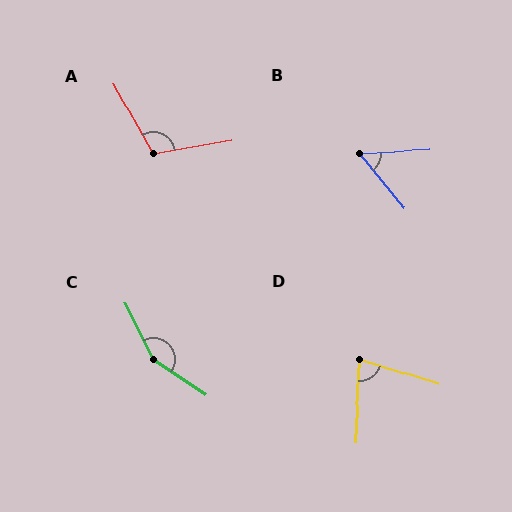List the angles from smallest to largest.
B (53°), D (75°), A (110°), C (151°).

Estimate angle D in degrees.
Approximately 75 degrees.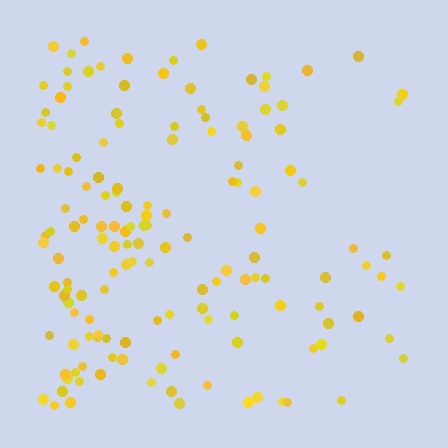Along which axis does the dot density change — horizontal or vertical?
Horizontal.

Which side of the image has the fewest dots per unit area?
The right.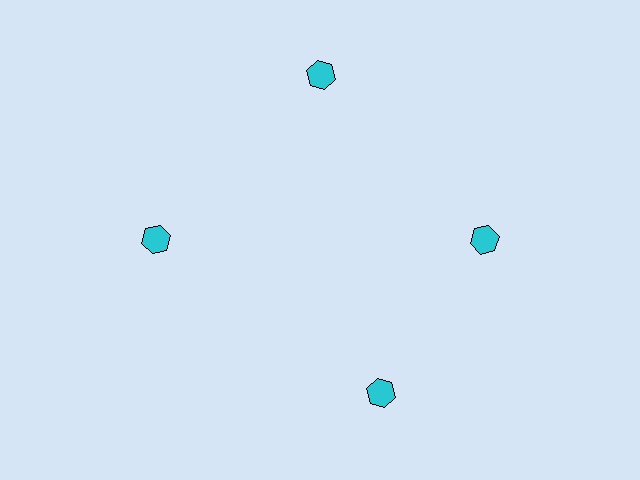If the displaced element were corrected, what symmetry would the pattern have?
It would have 4-fold rotational symmetry — the pattern would map onto itself every 90 degrees.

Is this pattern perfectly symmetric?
No. The 4 cyan hexagons are arranged in a ring, but one element near the 6 o'clock position is rotated out of alignment along the ring, breaking the 4-fold rotational symmetry.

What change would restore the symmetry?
The symmetry would be restored by rotating it back into even spacing with its neighbors so that all 4 hexagons sit at equal angles and equal distance from the center.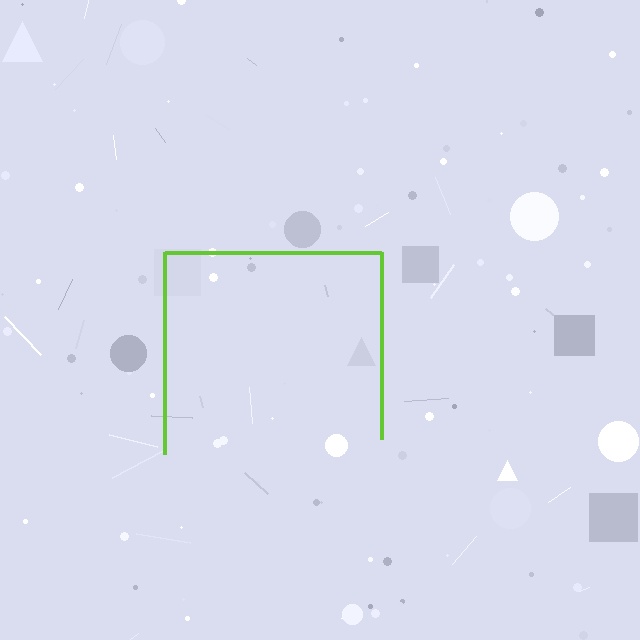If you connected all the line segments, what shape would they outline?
They would outline a square.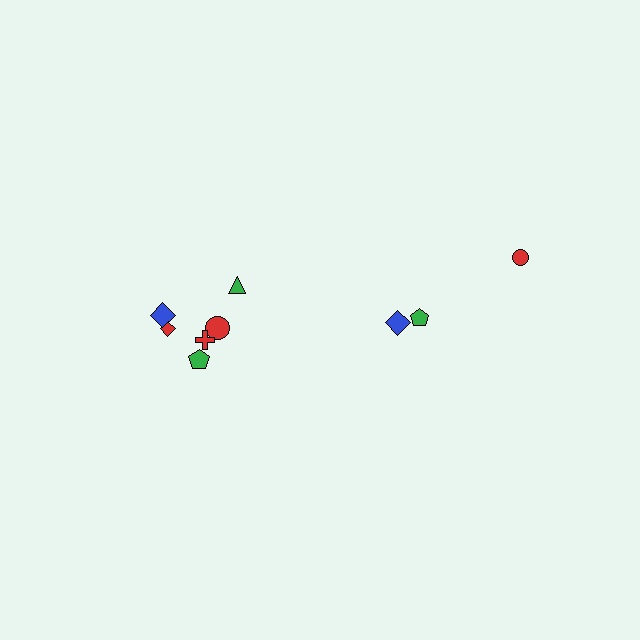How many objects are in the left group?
There are 6 objects.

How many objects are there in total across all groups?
There are 9 objects.